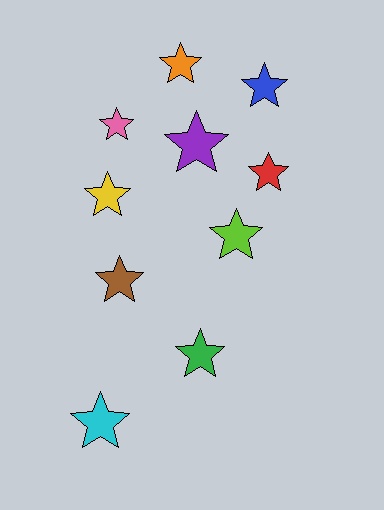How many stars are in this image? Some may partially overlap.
There are 10 stars.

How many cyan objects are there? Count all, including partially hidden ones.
There is 1 cyan object.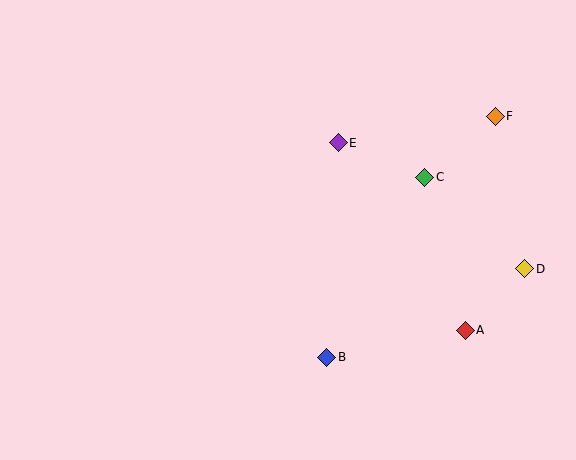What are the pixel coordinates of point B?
Point B is at (327, 357).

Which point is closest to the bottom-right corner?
Point A is closest to the bottom-right corner.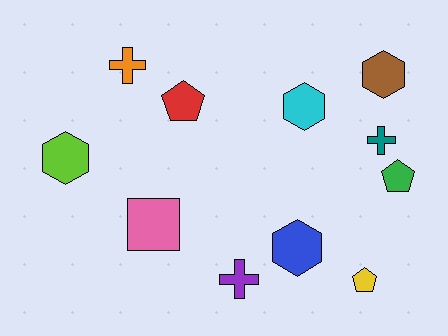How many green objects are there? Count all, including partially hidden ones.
There is 1 green object.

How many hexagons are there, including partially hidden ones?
There are 4 hexagons.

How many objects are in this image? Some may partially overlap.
There are 11 objects.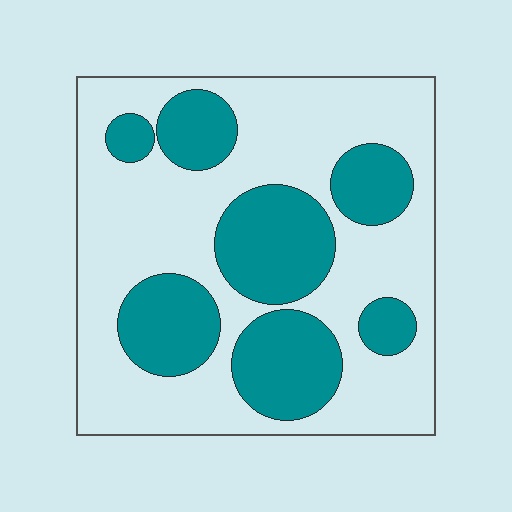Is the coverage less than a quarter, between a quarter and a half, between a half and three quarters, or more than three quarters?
Between a quarter and a half.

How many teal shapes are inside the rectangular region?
7.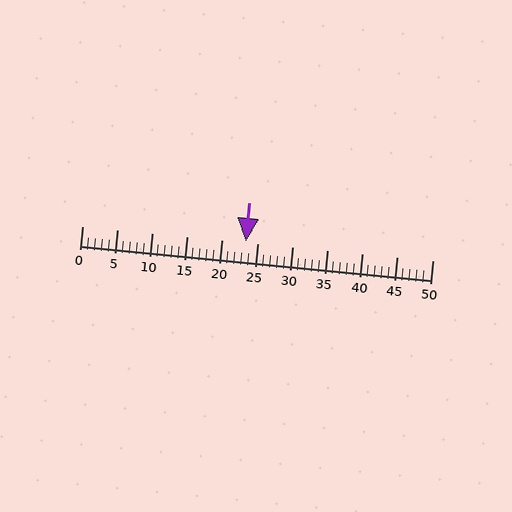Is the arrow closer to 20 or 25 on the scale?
The arrow is closer to 25.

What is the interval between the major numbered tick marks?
The major tick marks are spaced 5 units apart.